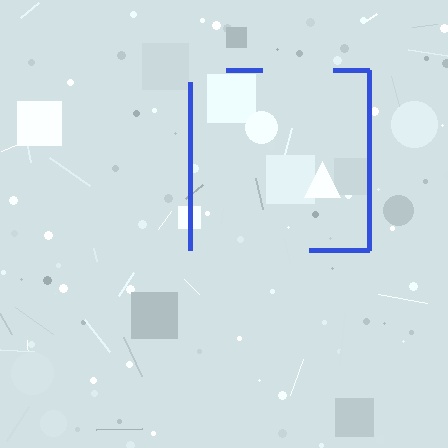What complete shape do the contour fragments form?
The contour fragments form a square.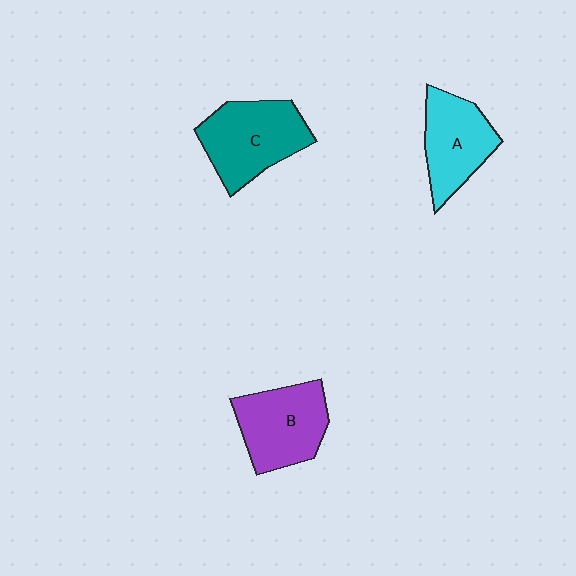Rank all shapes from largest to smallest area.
From largest to smallest: C (teal), B (purple), A (cyan).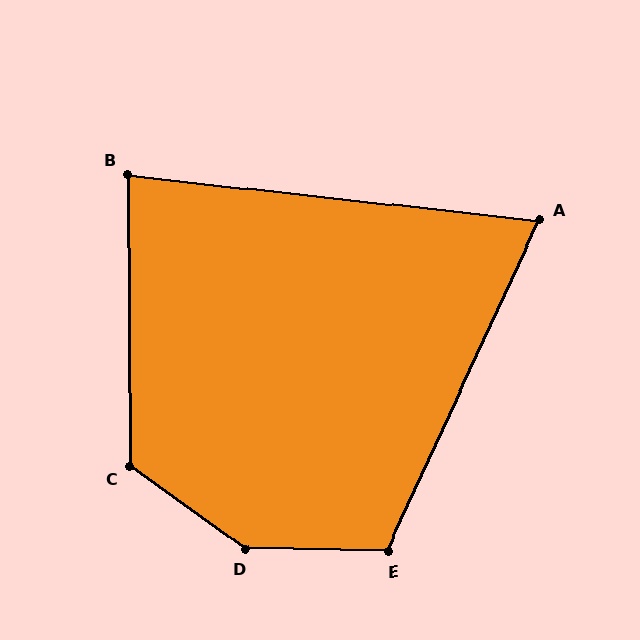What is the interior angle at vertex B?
Approximately 83 degrees (acute).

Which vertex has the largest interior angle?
D, at approximately 146 degrees.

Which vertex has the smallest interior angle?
A, at approximately 72 degrees.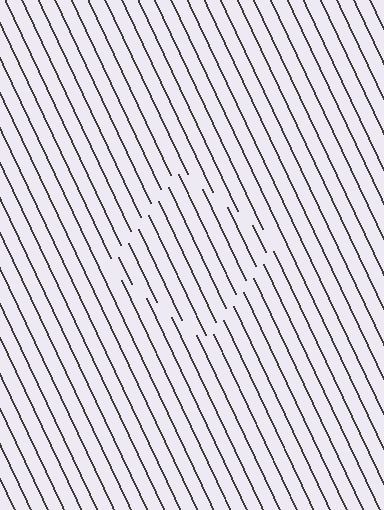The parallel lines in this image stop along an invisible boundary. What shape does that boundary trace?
An illusory square. The interior of the shape contains the same grating, shifted by half a period — the contour is defined by the phase discontinuity where line-ends from the inner and outer gratings abut.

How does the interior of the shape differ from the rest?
The interior of the shape contains the same grating, shifted by half a period — the contour is defined by the phase discontinuity where line-ends from the inner and outer gratings abut.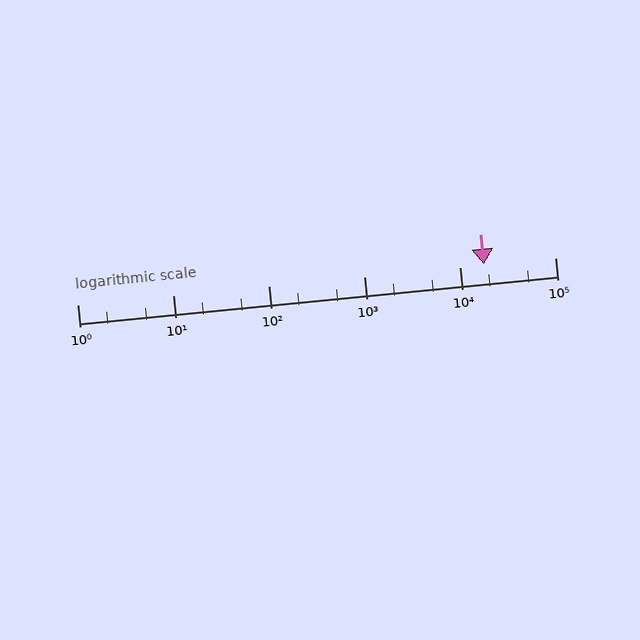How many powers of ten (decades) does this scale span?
The scale spans 5 decades, from 1 to 100000.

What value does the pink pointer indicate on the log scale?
The pointer indicates approximately 18000.